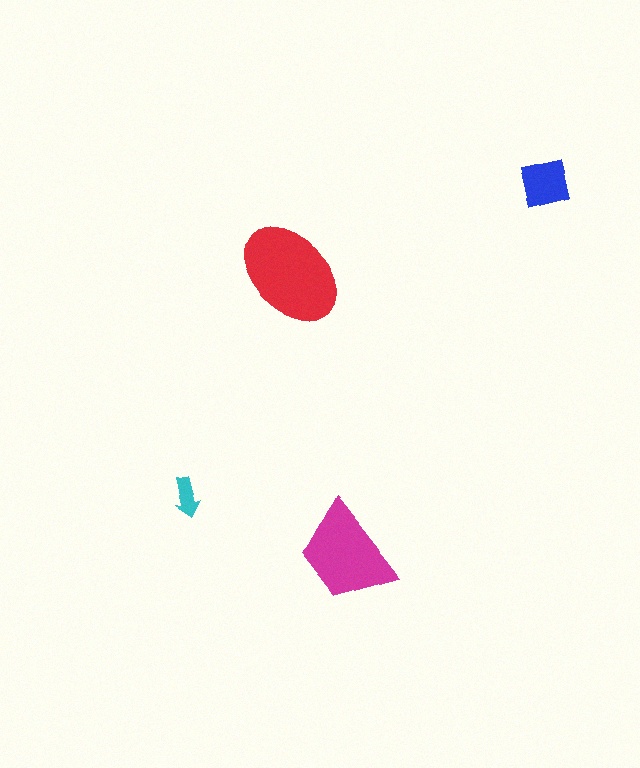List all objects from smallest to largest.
The cyan arrow, the blue square, the magenta trapezoid, the red ellipse.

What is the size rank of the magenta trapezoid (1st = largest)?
2nd.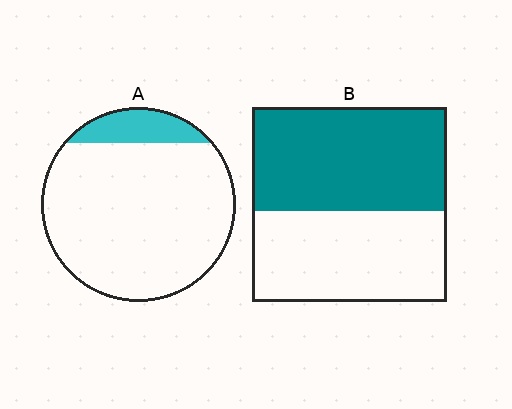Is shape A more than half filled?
No.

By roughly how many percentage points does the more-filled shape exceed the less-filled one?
By roughly 40 percentage points (B over A).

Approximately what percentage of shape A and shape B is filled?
A is approximately 15% and B is approximately 55%.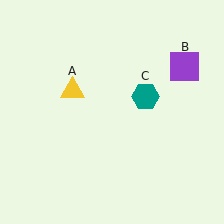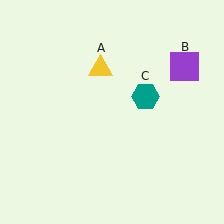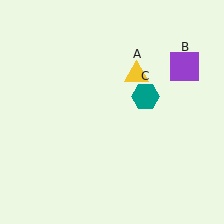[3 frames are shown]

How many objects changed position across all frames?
1 object changed position: yellow triangle (object A).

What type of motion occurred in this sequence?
The yellow triangle (object A) rotated clockwise around the center of the scene.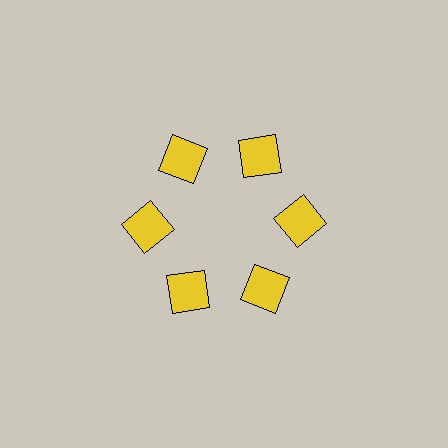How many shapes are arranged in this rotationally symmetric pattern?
There are 6 shapes, arranged in 6 groups of 1.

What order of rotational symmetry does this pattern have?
This pattern has 6-fold rotational symmetry.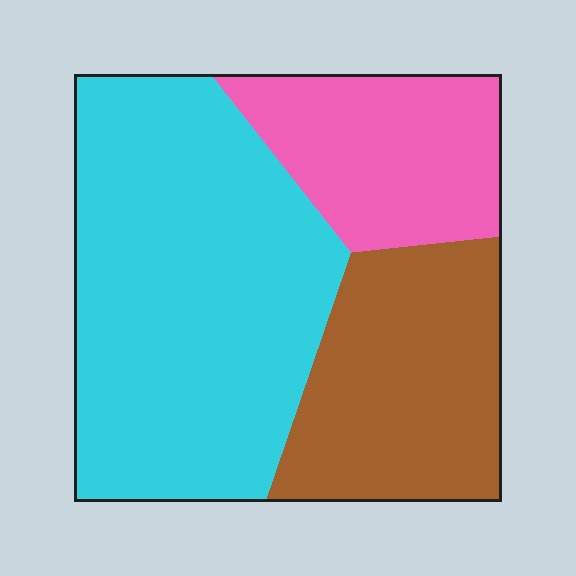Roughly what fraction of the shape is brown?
Brown covers around 25% of the shape.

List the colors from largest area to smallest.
From largest to smallest: cyan, brown, pink.